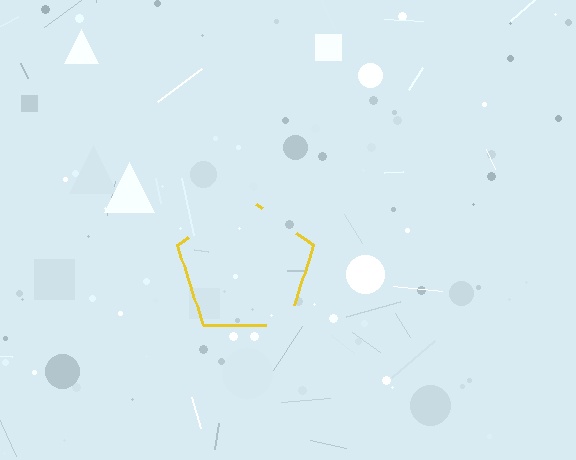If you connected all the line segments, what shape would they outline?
They would outline a pentagon.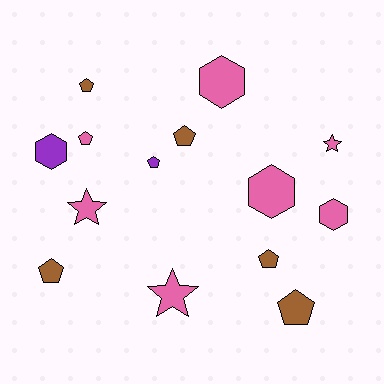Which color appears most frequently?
Pink, with 7 objects.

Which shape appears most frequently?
Pentagon, with 7 objects.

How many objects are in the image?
There are 14 objects.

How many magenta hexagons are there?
There are no magenta hexagons.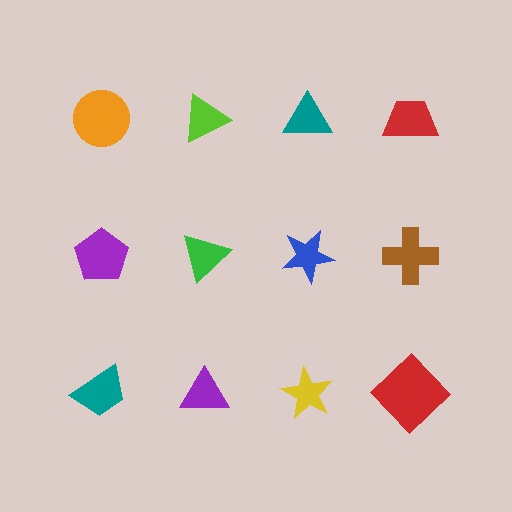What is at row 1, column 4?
A red trapezoid.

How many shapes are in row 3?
4 shapes.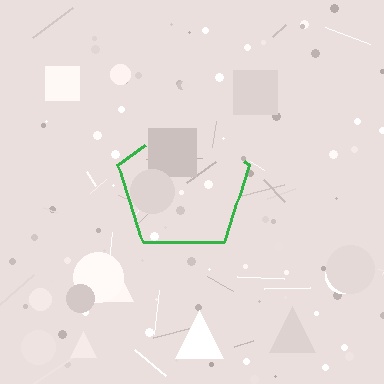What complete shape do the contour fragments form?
The contour fragments form a pentagon.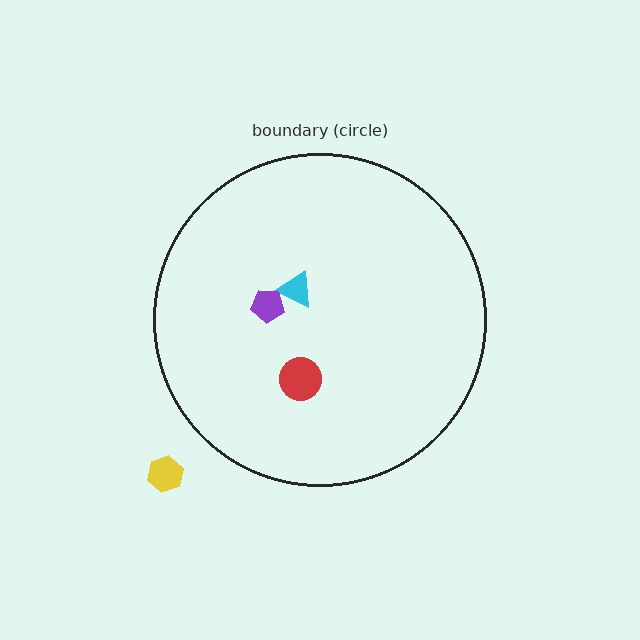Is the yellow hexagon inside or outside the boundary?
Outside.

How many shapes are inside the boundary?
3 inside, 1 outside.